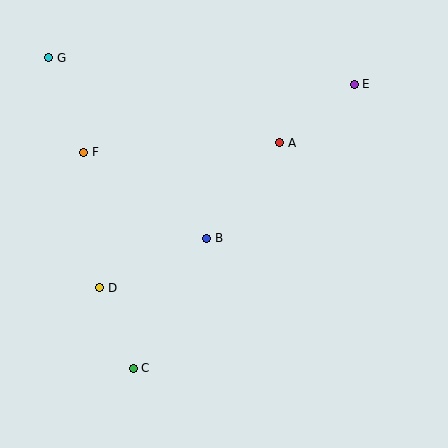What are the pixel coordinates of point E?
Point E is at (354, 84).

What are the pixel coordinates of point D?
Point D is at (100, 288).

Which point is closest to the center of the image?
Point B at (207, 238) is closest to the center.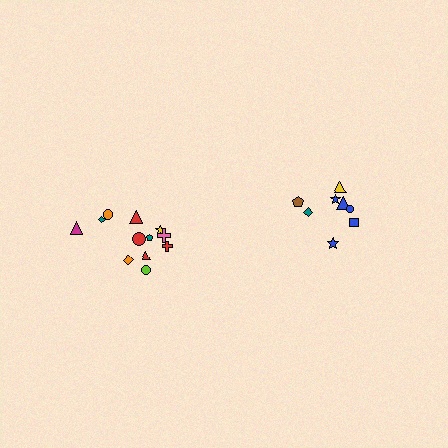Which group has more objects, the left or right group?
The left group.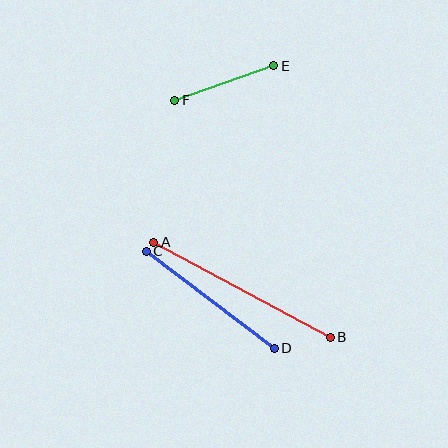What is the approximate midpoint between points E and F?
The midpoint is at approximately (224, 83) pixels.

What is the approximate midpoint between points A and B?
The midpoint is at approximately (242, 290) pixels.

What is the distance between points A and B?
The distance is approximately 201 pixels.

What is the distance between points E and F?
The distance is approximately 105 pixels.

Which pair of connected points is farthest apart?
Points A and B are farthest apart.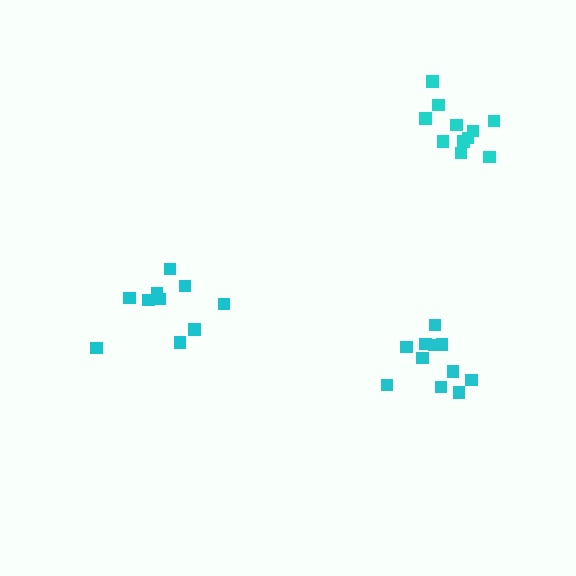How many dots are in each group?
Group 1: 10 dots, Group 2: 11 dots, Group 3: 11 dots (32 total).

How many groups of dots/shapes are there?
There are 3 groups.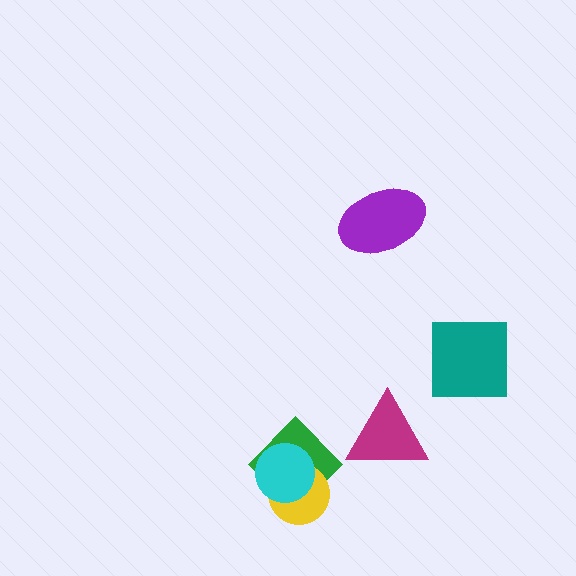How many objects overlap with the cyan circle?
2 objects overlap with the cyan circle.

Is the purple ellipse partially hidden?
No, no other shape covers it.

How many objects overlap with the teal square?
0 objects overlap with the teal square.